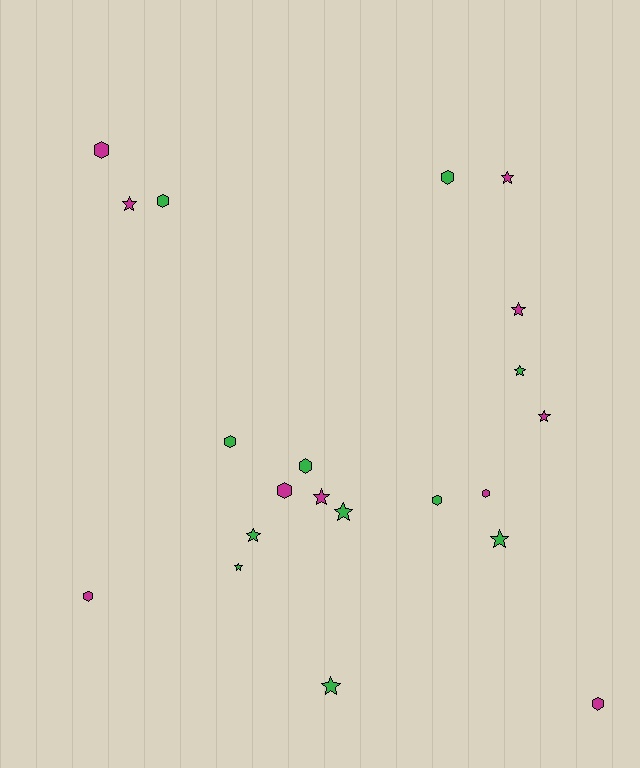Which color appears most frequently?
Green, with 11 objects.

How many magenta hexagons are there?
There are 5 magenta hexagons.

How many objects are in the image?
There are 21 objects.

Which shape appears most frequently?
Star, with 11 objects.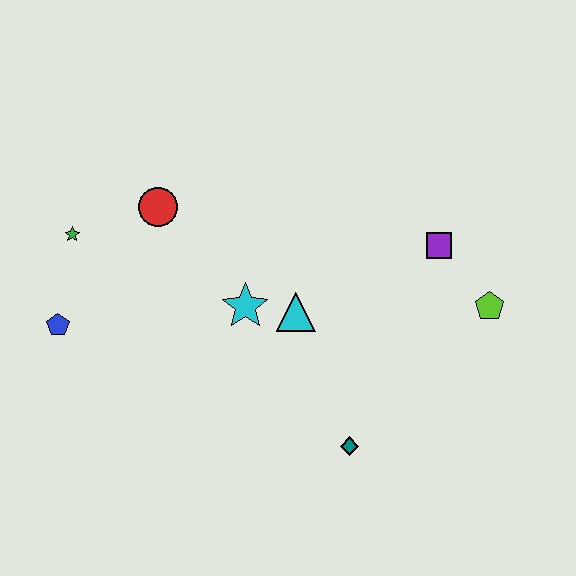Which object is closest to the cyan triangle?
The cyan star is closest to the cyan triangle.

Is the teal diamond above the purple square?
No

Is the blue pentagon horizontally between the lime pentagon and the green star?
No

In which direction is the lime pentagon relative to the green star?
The lime pentagon is to the right of the green star.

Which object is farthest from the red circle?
The lime pentagon is farthest from the red circle.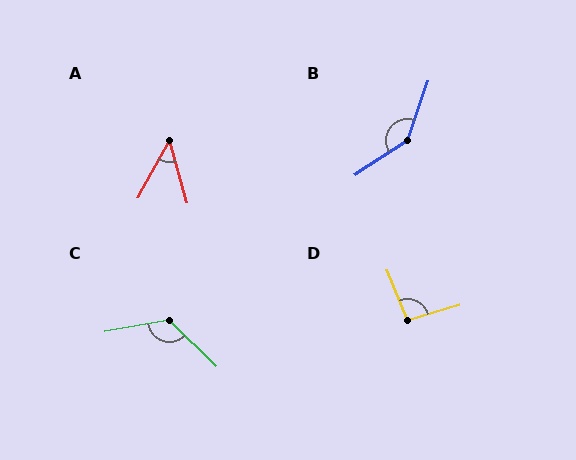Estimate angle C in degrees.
Approximately 125 degrees.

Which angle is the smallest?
A, at approximately 45 degrees.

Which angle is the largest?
B, at approximately 142 degrees.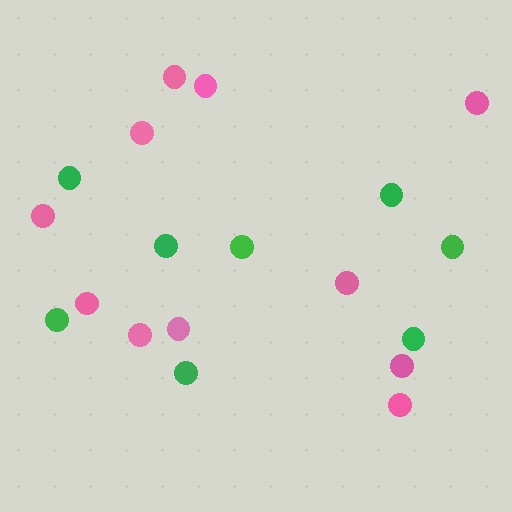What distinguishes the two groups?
There are 2 groups: one group of pink circles (11) and one group of green circles (8).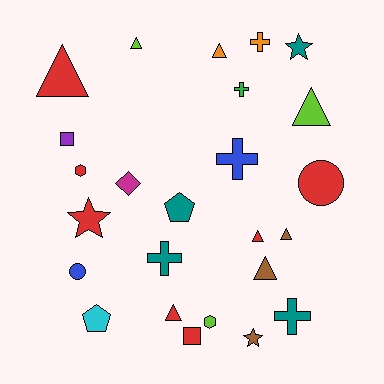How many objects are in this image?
There are 25 objects.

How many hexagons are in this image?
There are 2 hexagons.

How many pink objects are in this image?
There are no pink objects.